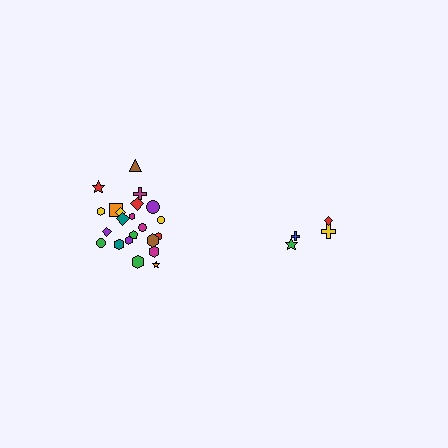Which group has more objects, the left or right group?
The left group.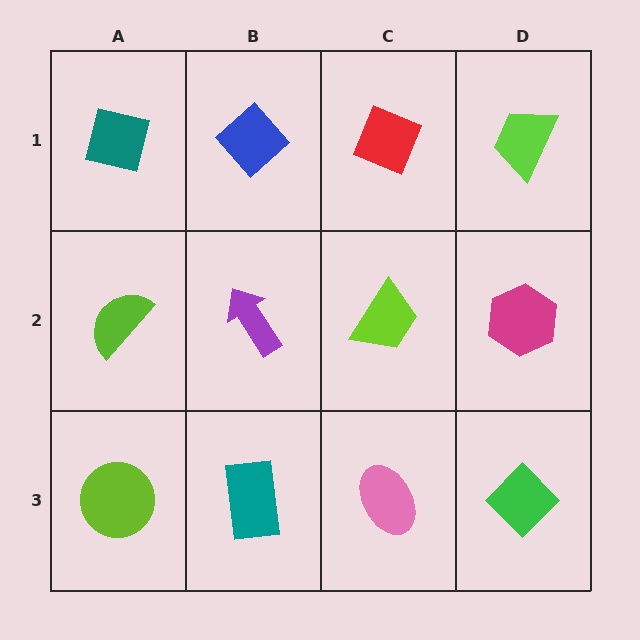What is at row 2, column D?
A magenta hexagon.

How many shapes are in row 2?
4 shapes.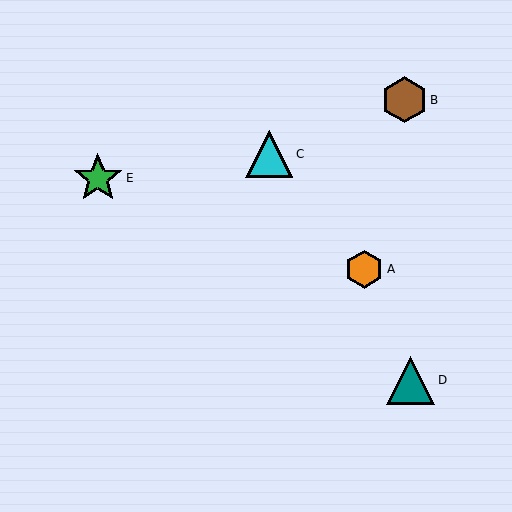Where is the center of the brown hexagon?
The center of the brown hexagon is at (404, 100).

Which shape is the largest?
The green star (labeled E) is the largest.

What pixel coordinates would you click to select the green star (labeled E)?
Click at (98, 178) to select the green star E.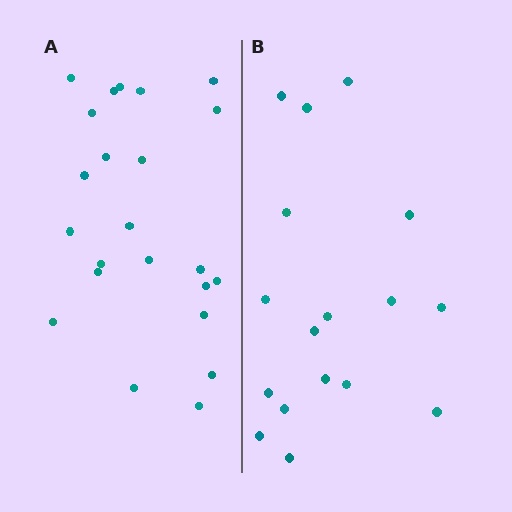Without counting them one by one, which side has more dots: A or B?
Region A (the left region) has more dots.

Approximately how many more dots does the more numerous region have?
Region A has about 6 more dots than region B.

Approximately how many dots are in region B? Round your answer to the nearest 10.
About 20 dots. (The exact count is 17, which rounds to 20.)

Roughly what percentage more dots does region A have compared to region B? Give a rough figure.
About 35% more.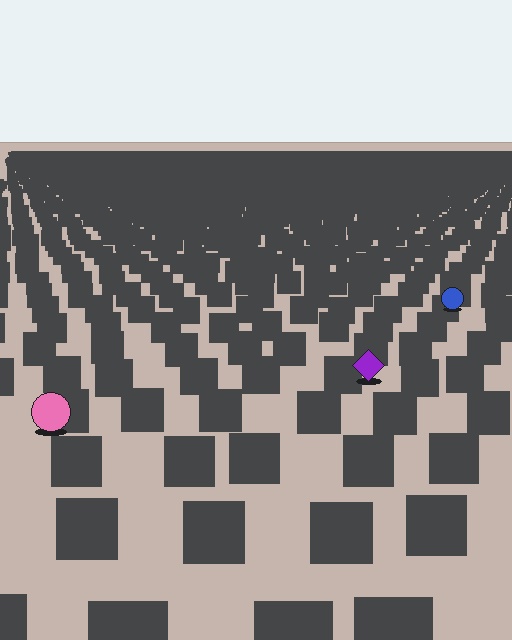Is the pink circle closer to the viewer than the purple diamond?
Yes. The pink circle is closer — you can tell from the texture gradient: the ground texture is coarser near it.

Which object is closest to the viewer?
The pink circle is closest. The texture marks near it are larger and more spread out.